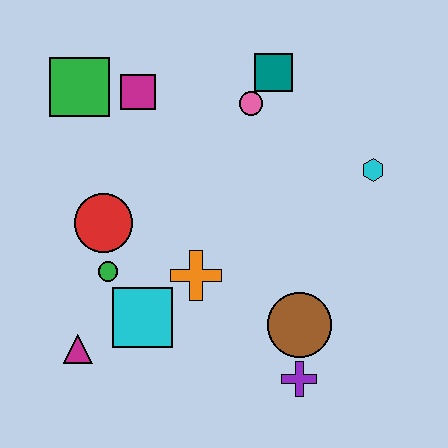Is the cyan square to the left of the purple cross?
Yes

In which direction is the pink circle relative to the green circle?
The pink circle is above the green circle.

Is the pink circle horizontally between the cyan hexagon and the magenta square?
Yes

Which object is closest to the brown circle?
The purple cross is closest to the brown circle.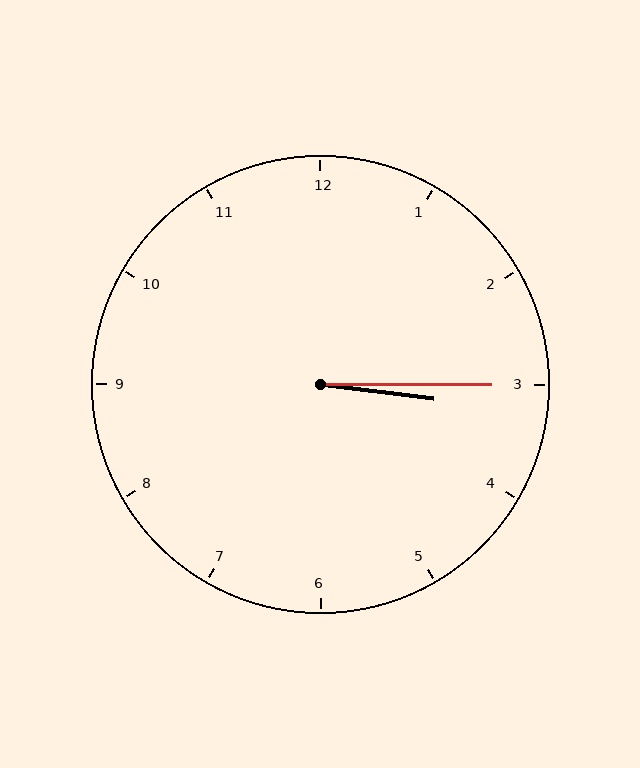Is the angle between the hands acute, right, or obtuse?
It is acute.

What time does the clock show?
3:15.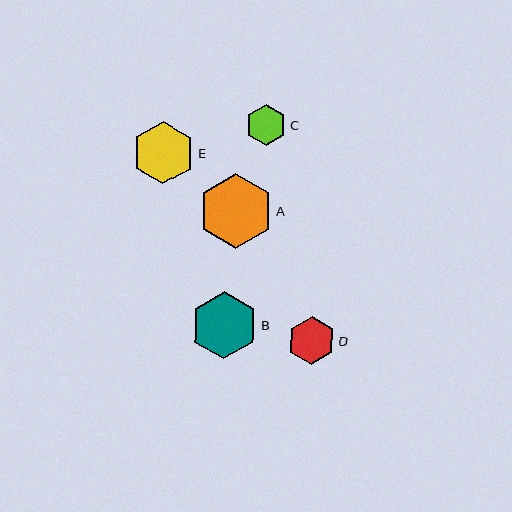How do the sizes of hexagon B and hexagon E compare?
Hexagon B and hexagon E are approximately the same size.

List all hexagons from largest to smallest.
From largest to smallest: A, B, E, D, C.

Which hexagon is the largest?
Hexagon A is the largest with a size of approximately 75 pixels.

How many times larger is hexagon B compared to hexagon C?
Hexagon B is approximately 1.6 times the size of hexagon C.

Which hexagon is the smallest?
Hexagon C is the smallest with a size of approximately 41 pixels.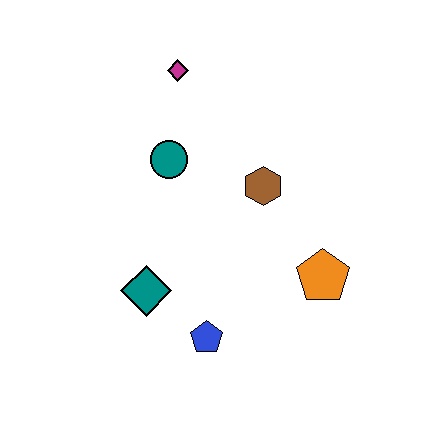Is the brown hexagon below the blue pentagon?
No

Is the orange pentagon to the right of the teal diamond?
Yes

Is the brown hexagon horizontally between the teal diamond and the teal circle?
No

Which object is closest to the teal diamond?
The blue pentagon is closest to the teal diamond.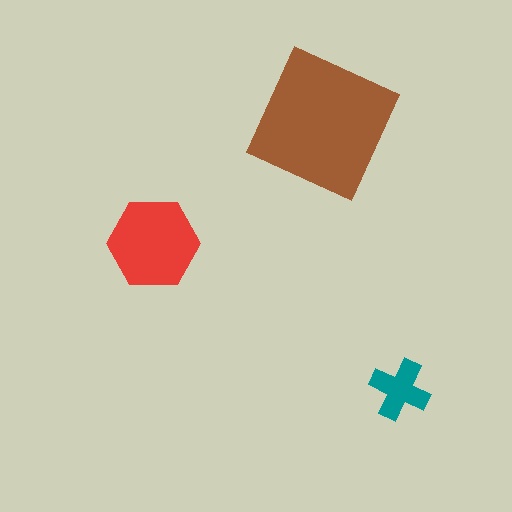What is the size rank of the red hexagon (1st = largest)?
2nd.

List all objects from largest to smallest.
The brown square, the red hexagon, the teal cross.